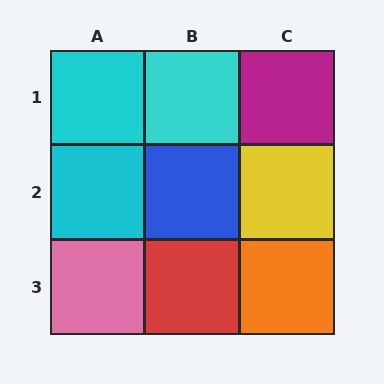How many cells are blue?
1 cell is blue.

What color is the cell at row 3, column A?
Pink.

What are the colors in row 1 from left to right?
Cyan, cyan, magenta.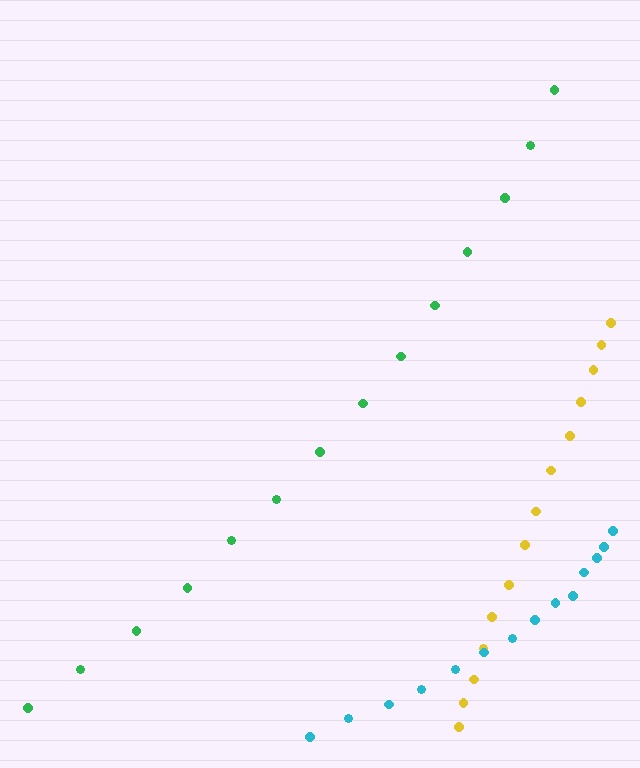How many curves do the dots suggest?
There are 3 distinct paths.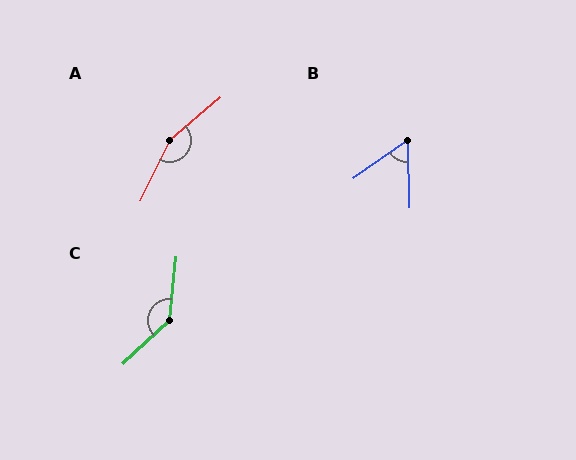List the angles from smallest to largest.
B (56°), C (139°), A (156°).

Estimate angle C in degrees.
Approximately 139 degrees.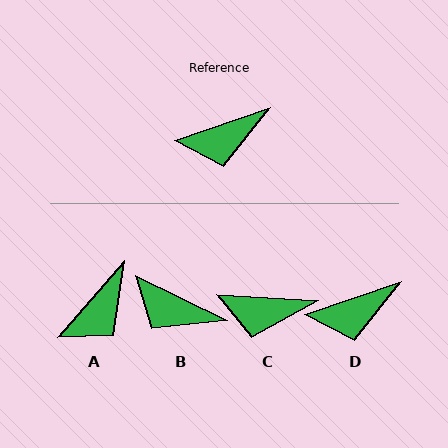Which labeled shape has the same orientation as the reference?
D.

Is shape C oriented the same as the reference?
No, it is off by about 23 degrees.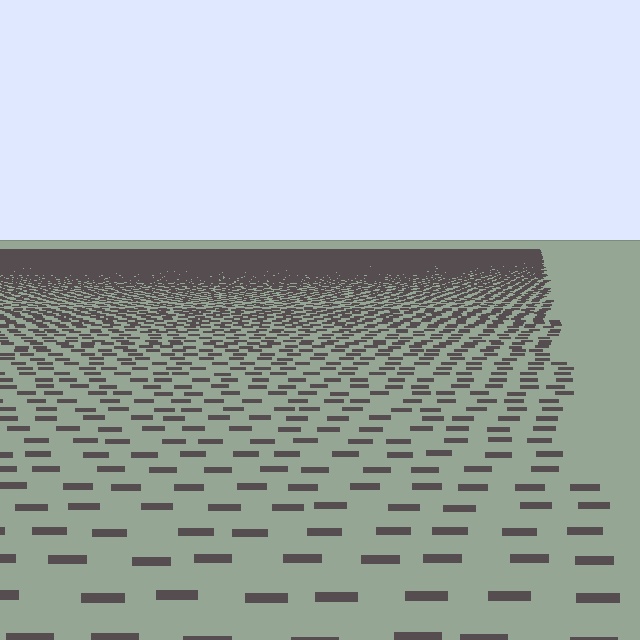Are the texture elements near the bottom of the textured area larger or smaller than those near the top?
Larger. Near the bottom, elements are closer to the viewer and appear at a bigger on-screen size.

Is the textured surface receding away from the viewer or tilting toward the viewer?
The surface is receding away from the viewer. Texture elements get smaller and denser toward the top.